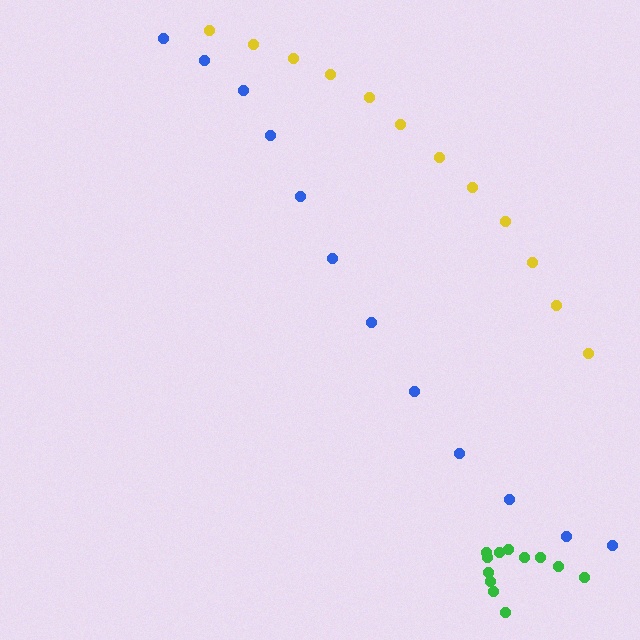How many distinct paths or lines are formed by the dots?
There are 3 distinct paths.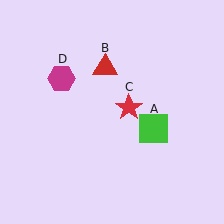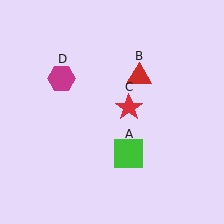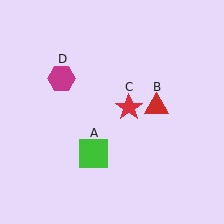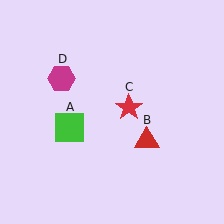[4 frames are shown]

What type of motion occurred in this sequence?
The green square (object A), red triangle (object B) rotated clockwise around the center of the scene.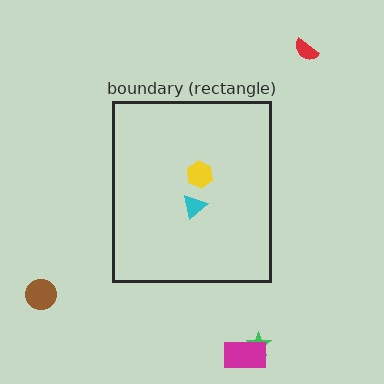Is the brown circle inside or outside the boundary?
Outside.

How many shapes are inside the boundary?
2 inside, 4 outside.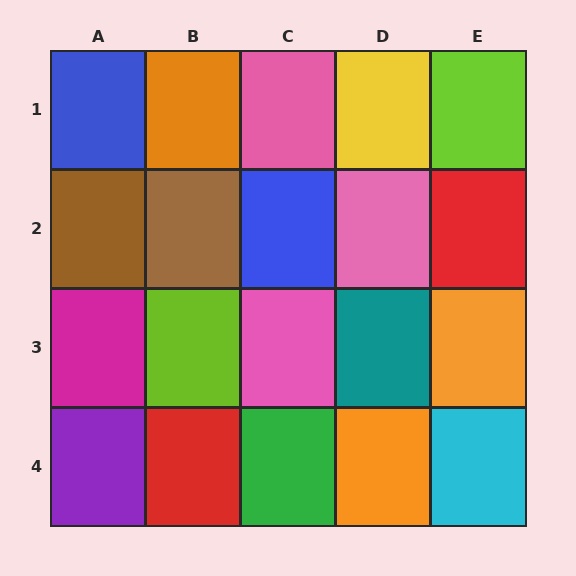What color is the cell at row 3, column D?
Teal.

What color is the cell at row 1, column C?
Pink.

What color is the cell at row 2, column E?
Red.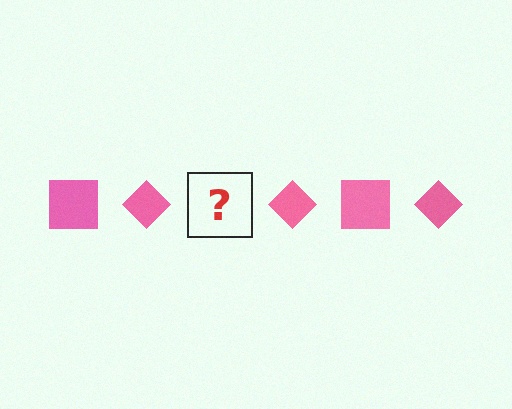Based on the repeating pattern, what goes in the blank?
The blank should be a pink square.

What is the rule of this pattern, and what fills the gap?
The rule is that the pattern cycles through square, diamond shapes in pink. The gap should be filled with a pink square.